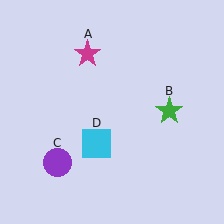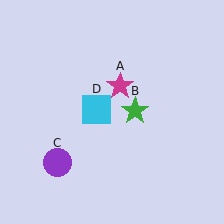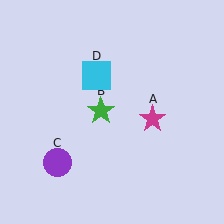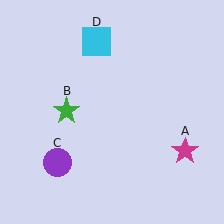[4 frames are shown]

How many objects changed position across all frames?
3 objects changed position: magenta star (object A), green star (object B), cyan square (object D).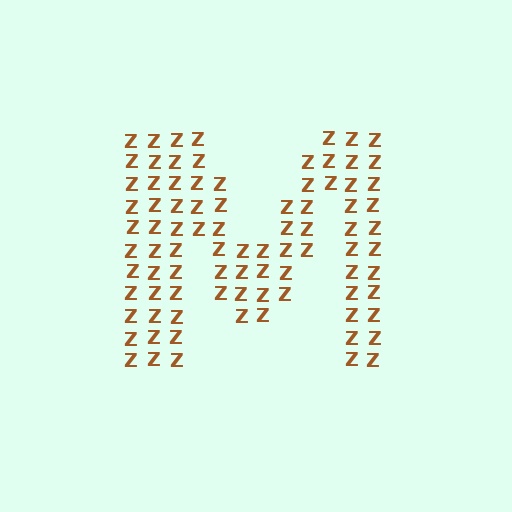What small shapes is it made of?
It is made of small letter Z's.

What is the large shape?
The large shape is the letter M.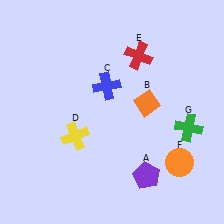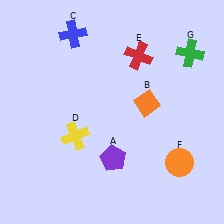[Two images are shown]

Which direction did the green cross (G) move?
The green cross (G) moved up.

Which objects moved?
The objects that moved are: the purple pentagon (A), the blue cross (C), the green cross (G).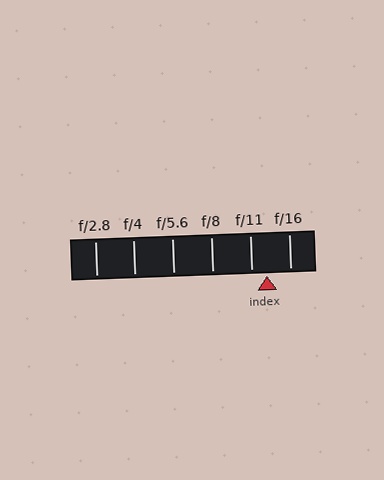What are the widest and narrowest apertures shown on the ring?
The widest aperture shown is f/2.8 and the narrowest is f/16.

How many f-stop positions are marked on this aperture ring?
There are 6 f-stop positions marked.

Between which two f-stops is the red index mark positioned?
The index mark is between f/11 and f/16.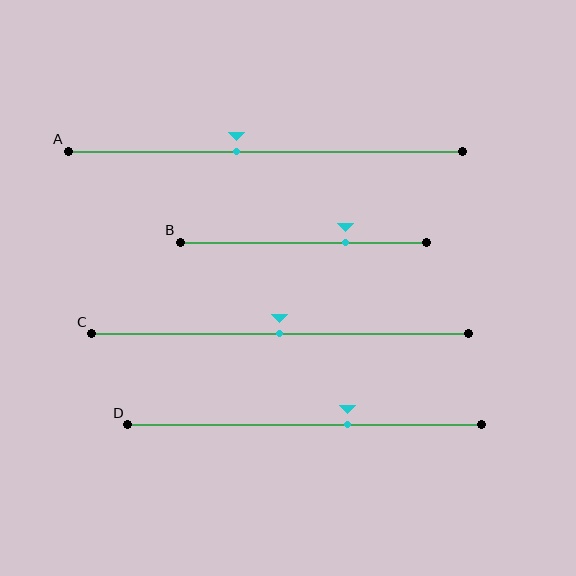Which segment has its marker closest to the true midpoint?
Segment C has its marker closest to the true midpoint.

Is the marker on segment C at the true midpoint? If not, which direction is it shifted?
Yes, the marker on segment C is at the true midpoint.